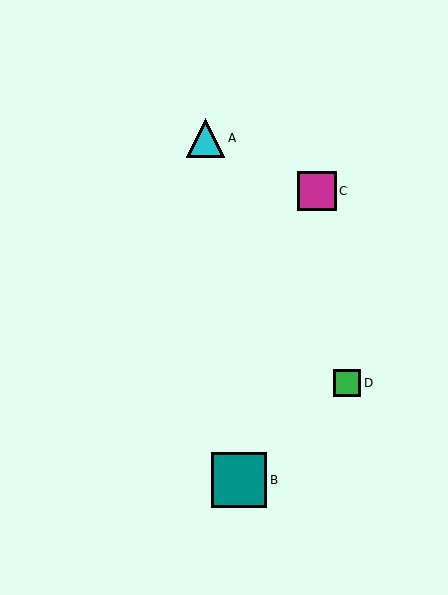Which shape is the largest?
The teal square (labeled B) is the largest.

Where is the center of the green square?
The center of the green square is at (347, 383).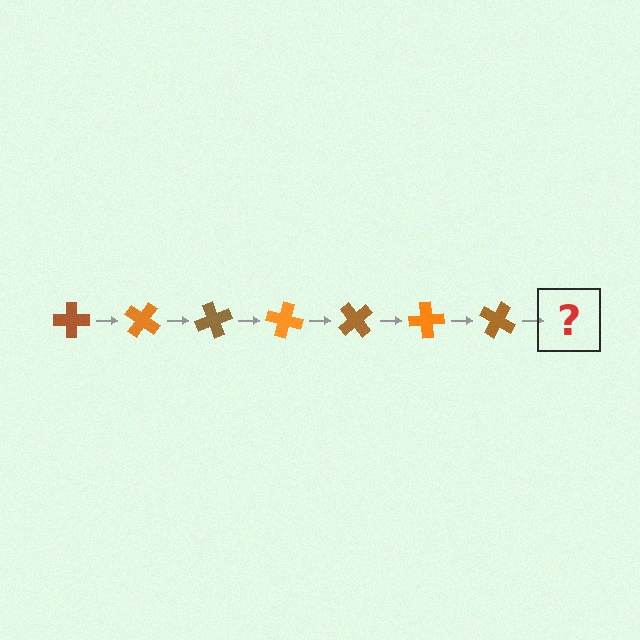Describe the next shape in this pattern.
It should be an orange cross, rotated 245 degrees from the start.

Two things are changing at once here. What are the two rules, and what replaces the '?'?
The two rules are that it rotates 35 degrees each step and the color cycles through brown and orange. The '?' should be an orange cross, rotated 245 degrees from the start.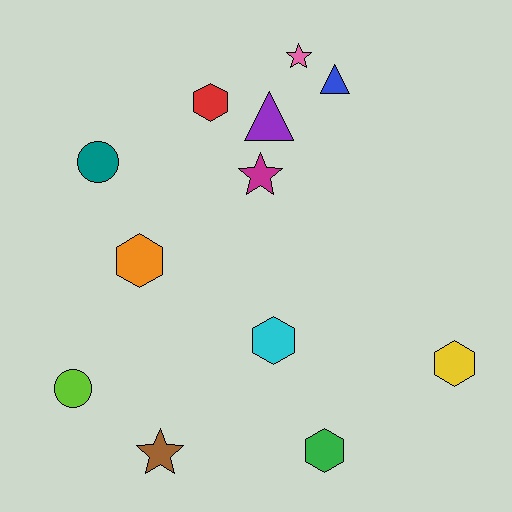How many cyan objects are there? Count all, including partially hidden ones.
There is 1 cyan object.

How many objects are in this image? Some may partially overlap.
There are 12 objects.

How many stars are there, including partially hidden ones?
There are 3 stars.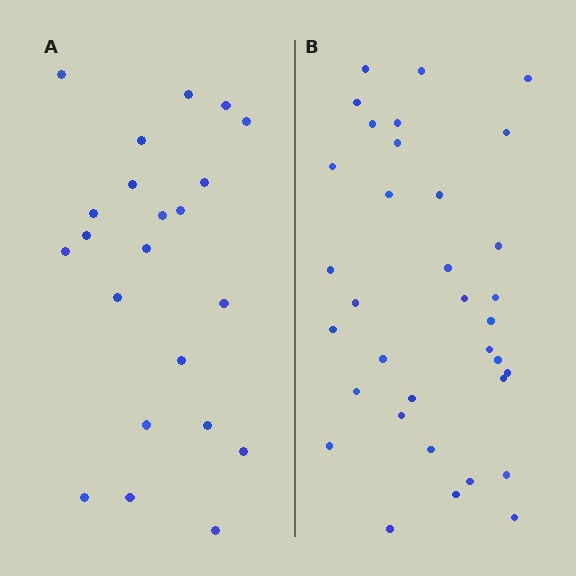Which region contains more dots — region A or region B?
Region B (the right region) has more dots.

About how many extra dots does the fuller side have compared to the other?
Region B has roughly 12 or so more dots than region A.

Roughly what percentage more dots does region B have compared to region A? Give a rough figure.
About 55% more.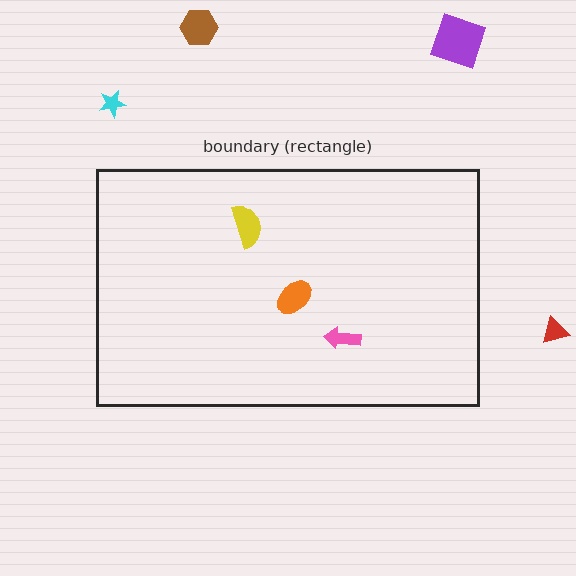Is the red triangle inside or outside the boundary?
Outside.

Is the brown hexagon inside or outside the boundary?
Outside.